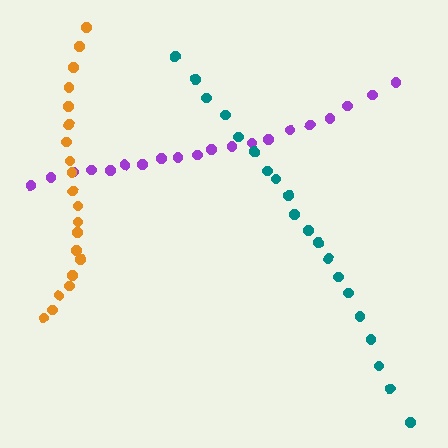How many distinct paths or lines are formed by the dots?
There are 3 distinct paths.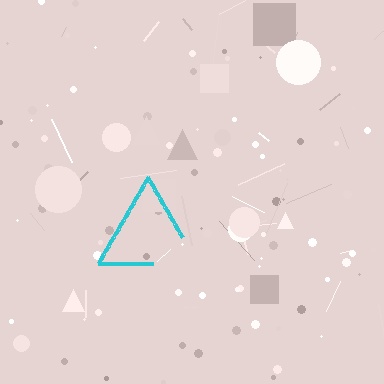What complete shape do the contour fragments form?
The contour fragments form a triangle.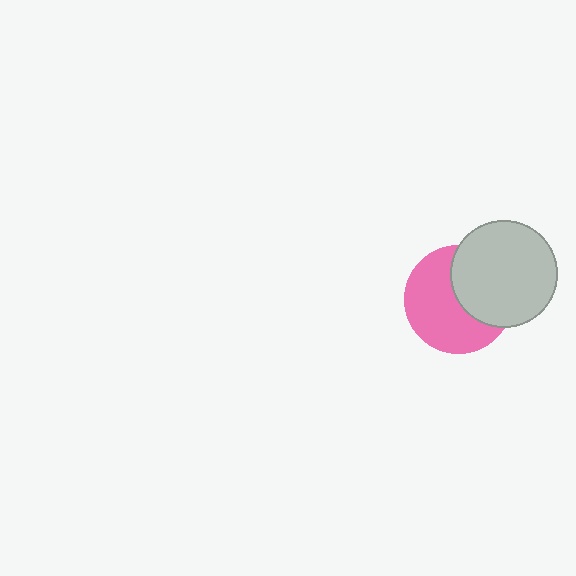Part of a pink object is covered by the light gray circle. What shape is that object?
It is a circle.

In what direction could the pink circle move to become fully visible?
The pink circle could move left. That would shift it out from behind the light gray circle entirely.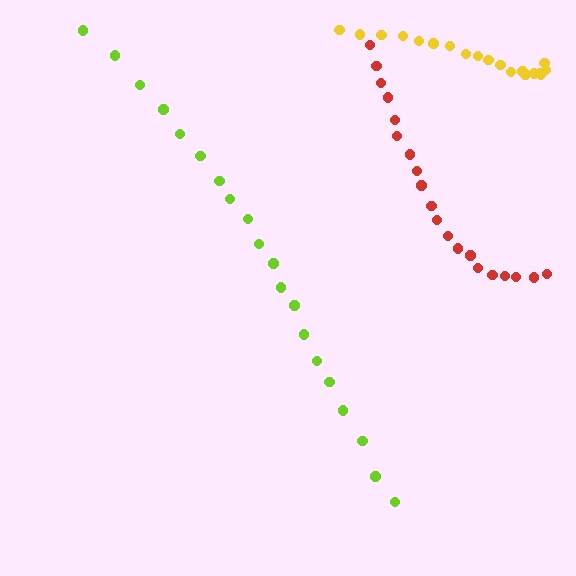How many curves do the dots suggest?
There are 3 distinct paths.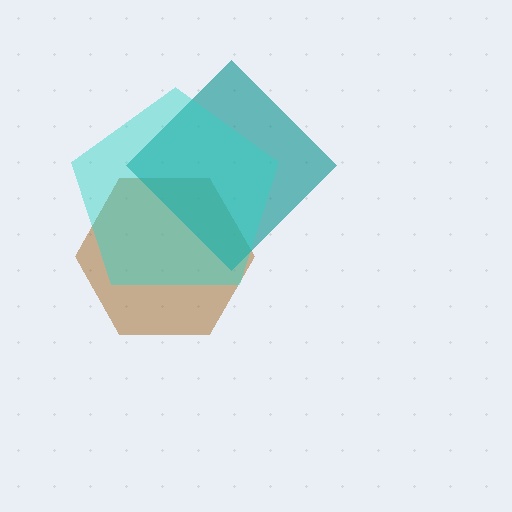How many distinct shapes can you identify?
There are 3 distinct shapes: a brown hexagon, a teal diamond, a cyan pentagon.